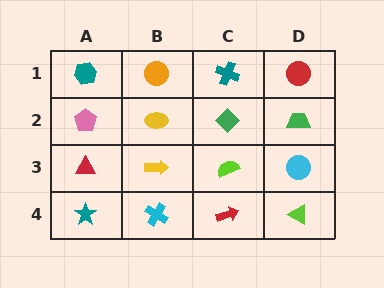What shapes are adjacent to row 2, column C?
A teal cross (row 1, column C), a lime semicircle (row 3, column C), a yellow ellipse (row 2, column B), a green trapezoid (row 2, column D).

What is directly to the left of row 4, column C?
A cyan cross.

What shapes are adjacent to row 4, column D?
A cyan circle (row 3, column D), a red arrow (row 4, column C).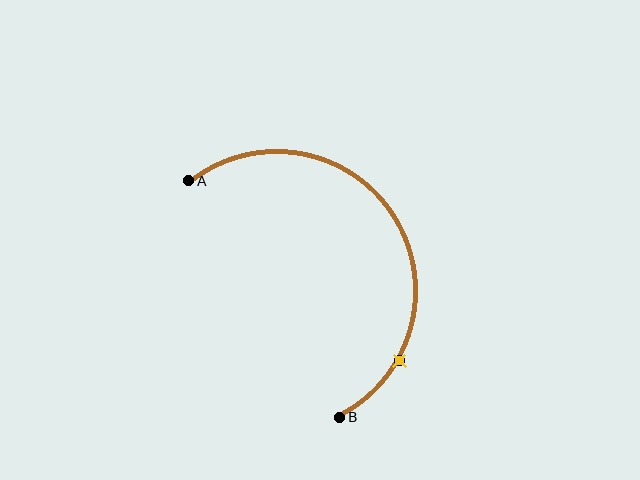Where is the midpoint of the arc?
The arc midpoint is the point on the curve farthest from the straight line joining A and B. It sits to the right of that line.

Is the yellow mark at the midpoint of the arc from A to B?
No. The yellow mark lies on the arc but is closer to endpoint B. The arc midpoint would be at the point on the curve equidistant along the arc from both A and B.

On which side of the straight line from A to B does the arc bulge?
The arc bulges to the right of the straight line connecting A and B.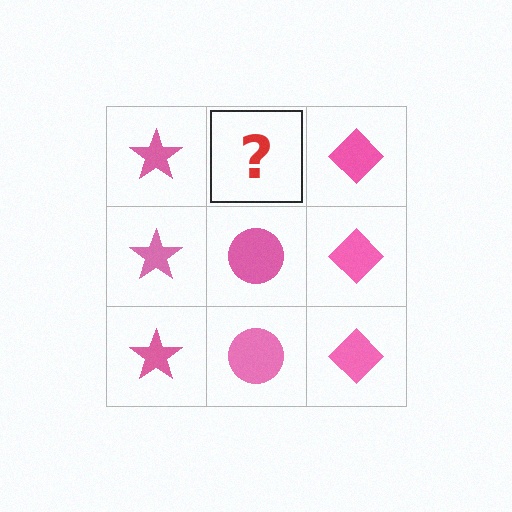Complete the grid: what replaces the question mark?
The question mark should be replaced with a pink circle.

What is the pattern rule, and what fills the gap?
The rule is that each column has a consistent shape. The gap should be filled with a pink circle.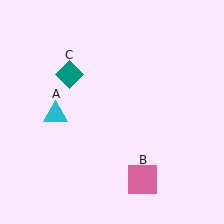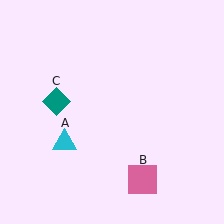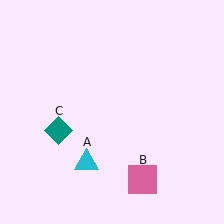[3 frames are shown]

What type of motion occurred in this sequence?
The cyan triangle (object A), teal diamond (object C) rotated counterclockwise around the center of the scene.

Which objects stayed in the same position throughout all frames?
Pink square (object B) remained stationary.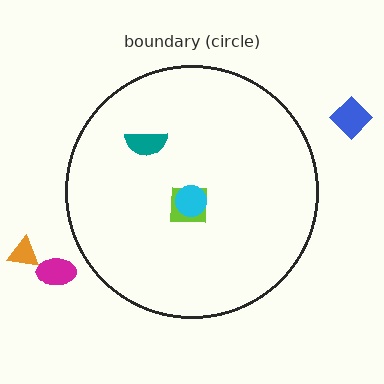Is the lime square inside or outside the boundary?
Inside.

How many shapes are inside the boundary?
3 inside, 3 outside.